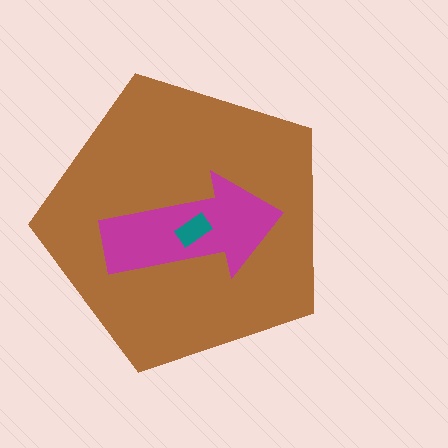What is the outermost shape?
The brown pentagon.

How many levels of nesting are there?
3.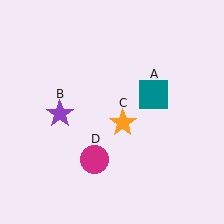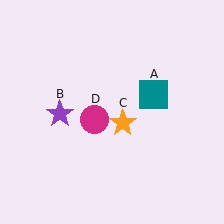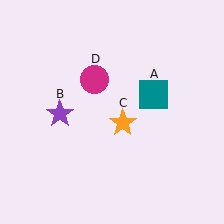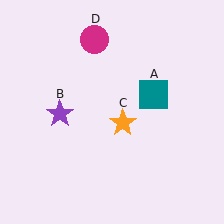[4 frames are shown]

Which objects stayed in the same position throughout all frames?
Teal square (object A) and purple star (object B) and orange star (object C) remained stationary.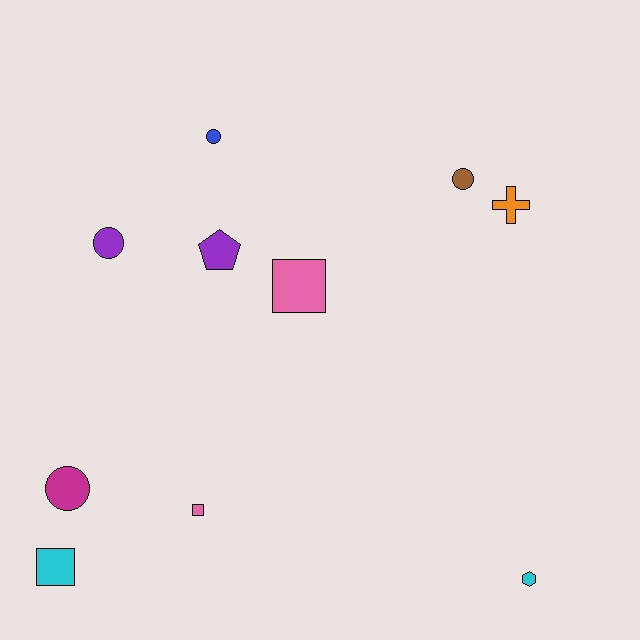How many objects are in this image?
There are 10 objects.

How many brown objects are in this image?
There is 1 brown object.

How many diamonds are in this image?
There are no diamonds.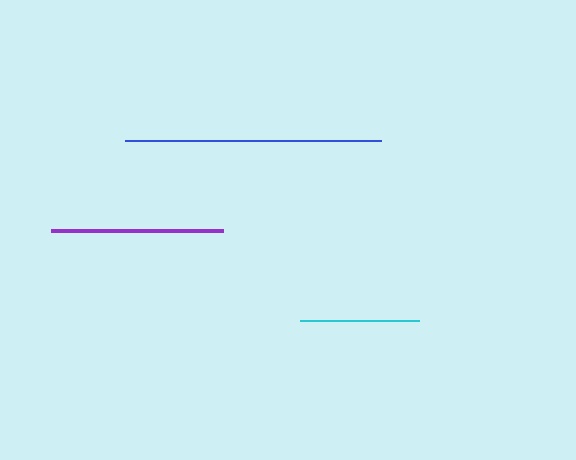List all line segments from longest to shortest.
From longest to shortest: blue, purple, cyan.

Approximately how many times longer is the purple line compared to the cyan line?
The purple line is approximately 1.5 times the length of the cyan line.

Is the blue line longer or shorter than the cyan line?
The blue line is longer than the cyan line.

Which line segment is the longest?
The blue line is the longest at approximately 256 pixels.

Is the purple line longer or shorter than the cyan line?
The purple line is longer than the cyan line.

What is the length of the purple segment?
The purple segment is approximately 172 pixels long.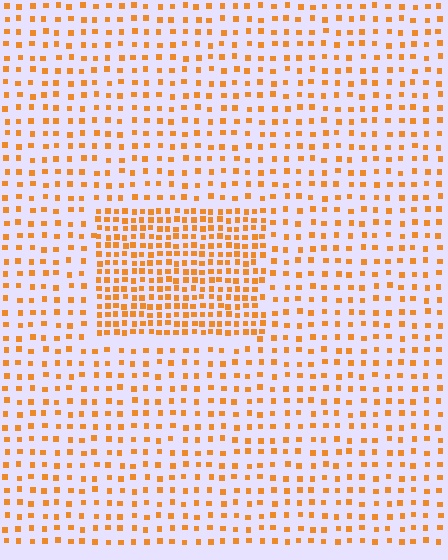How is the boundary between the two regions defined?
The boundary is defined by a change in element density (approximately 2.2x ratio). All elements are the same color, size, and shape.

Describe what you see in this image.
The image contains small orange elements arranged at two different densities. A rectangle-shaped region is visible where the elements are more densely packed than the surrounding area.